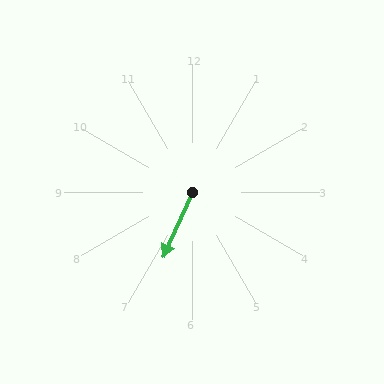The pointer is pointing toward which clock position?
Roughly 7 o'clock.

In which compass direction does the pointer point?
Southwest.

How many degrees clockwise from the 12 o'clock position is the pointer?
Approximately 204 degrees.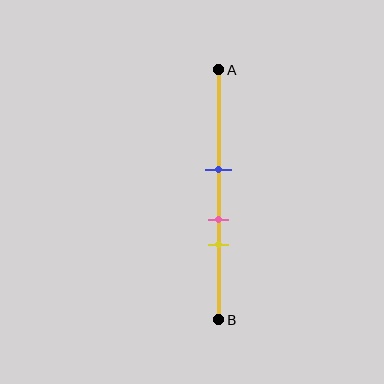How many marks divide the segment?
There are 3 marks dividing the segment.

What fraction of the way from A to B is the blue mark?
The blue mark is approximately 40% (0.4) of the way from A to B.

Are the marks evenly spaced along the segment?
Yes, the marks are approximately evenly spaced.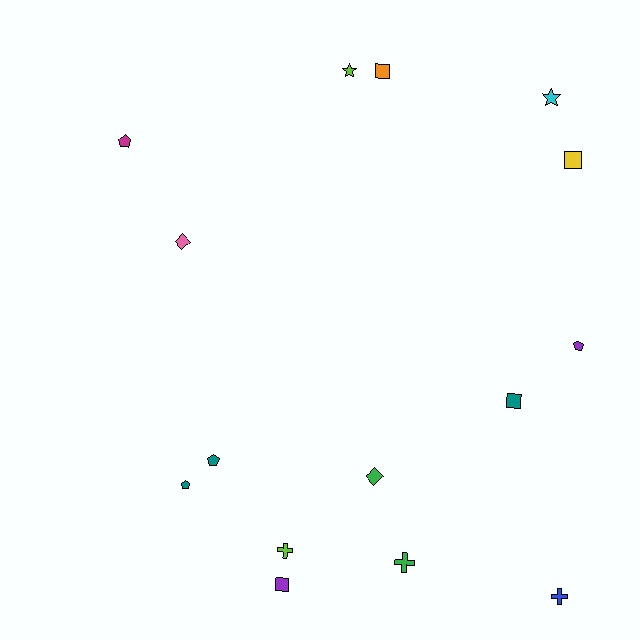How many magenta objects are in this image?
There is 1 magenta object.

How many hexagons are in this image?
There are no hexagons.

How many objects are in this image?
There are 15 objects.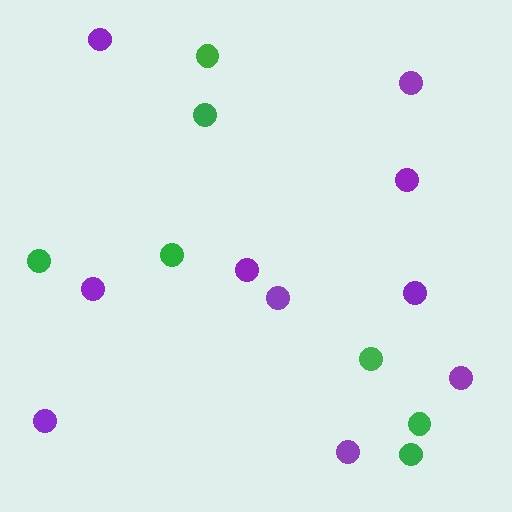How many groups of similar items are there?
There are 2 groups: one group of purple circles (10) and one group of green circles (7).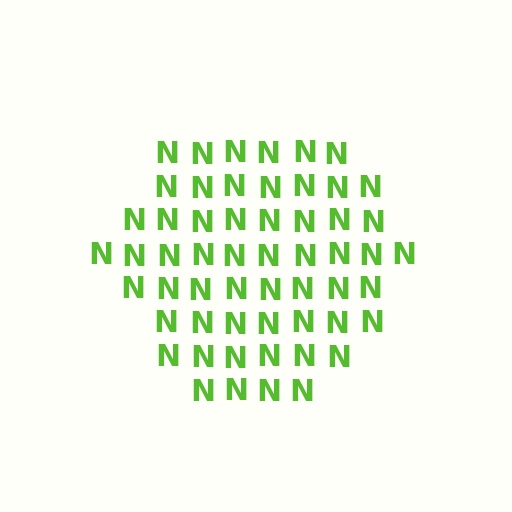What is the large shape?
The large shape is a hexagon.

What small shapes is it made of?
It is made of small letter N's.